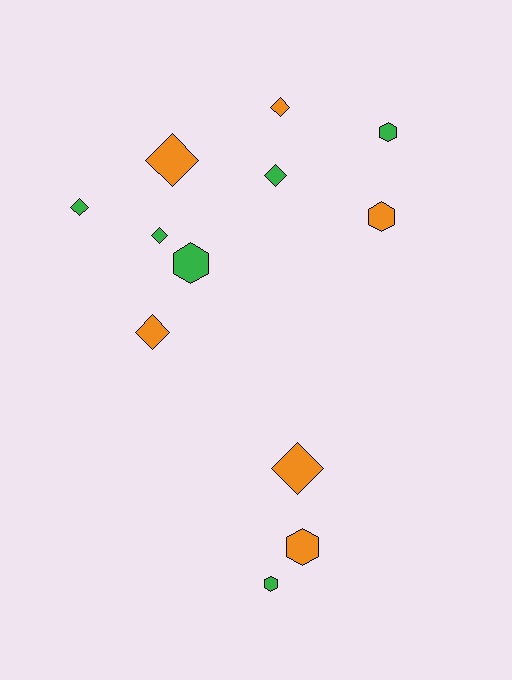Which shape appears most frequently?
Diamond, with 7 objects.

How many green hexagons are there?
There are 3 green hexagons.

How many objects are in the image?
There are 12 objects.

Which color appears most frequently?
Orange, with 6 objects.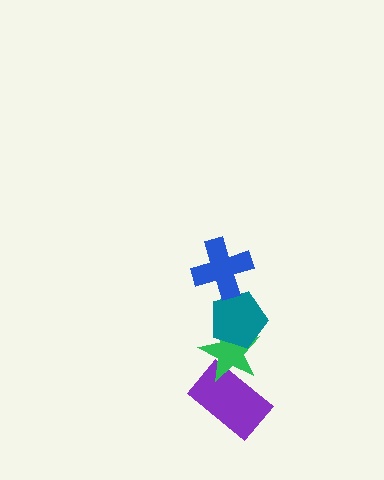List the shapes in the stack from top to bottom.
From top to bottom: the blue cross, the teal pentagon, the green star, the purple rectangle.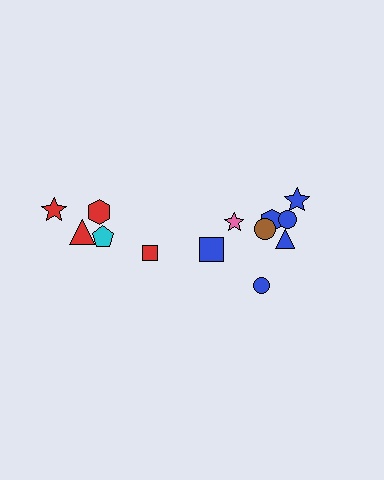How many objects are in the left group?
There are 5 objects.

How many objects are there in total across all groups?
There are 13 objects.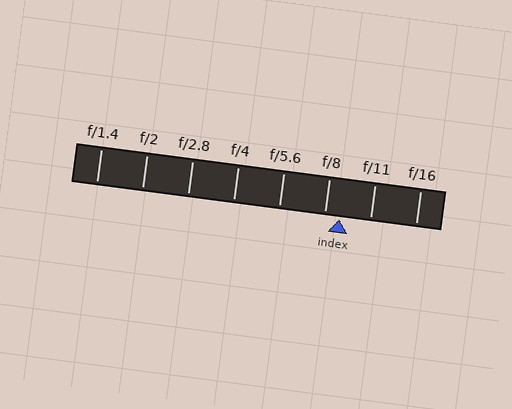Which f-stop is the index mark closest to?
The index mark is closest to f/8.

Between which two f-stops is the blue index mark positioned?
The index mark is between f/8 and f/11.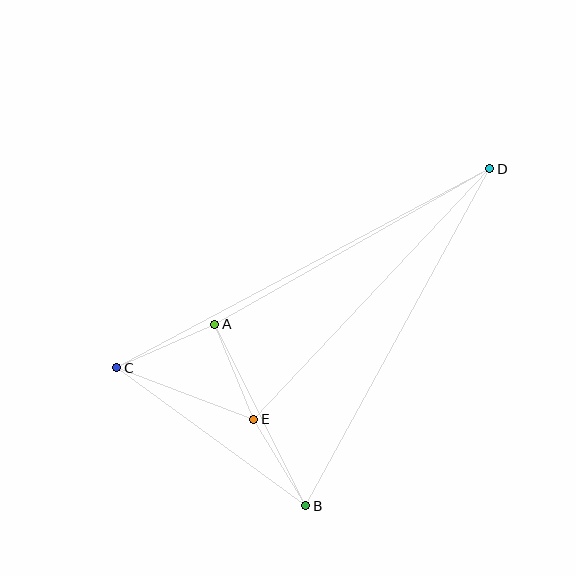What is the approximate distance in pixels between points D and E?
The distance between D and E is approximately 344 pixels.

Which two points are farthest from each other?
Points C and D are farthest from each other.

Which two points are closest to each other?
Points B and E are closest to each other.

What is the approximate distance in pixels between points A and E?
The distance between A and E is approximately 103 pixels.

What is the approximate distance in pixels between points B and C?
The distance between B and C is approximately 234 pixels.